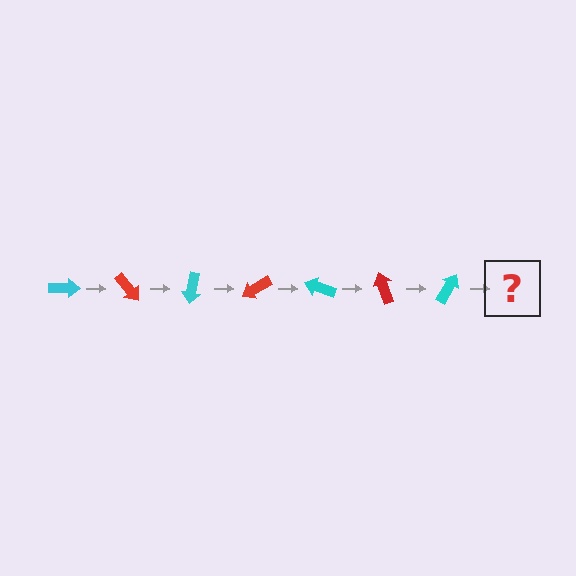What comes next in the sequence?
The next element should be a red arrow, rotated 350 degrees from the start.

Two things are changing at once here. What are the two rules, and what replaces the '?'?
The two rules are that it rotates 50 degrees each step and the color cycles through cyan and red. The '?' should be a red arrow, rotated 350 degrees from the start.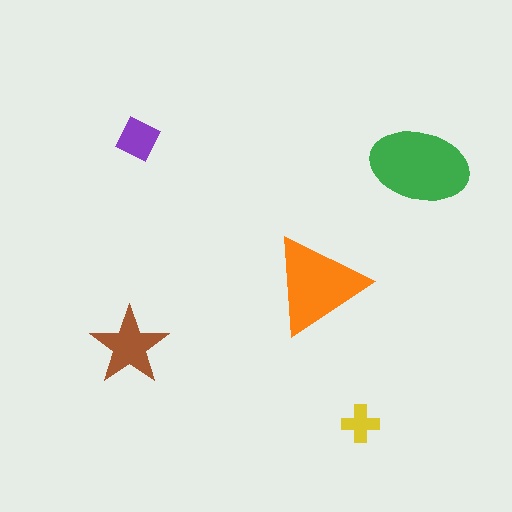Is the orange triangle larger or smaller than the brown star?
Larger.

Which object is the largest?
The green ellipse.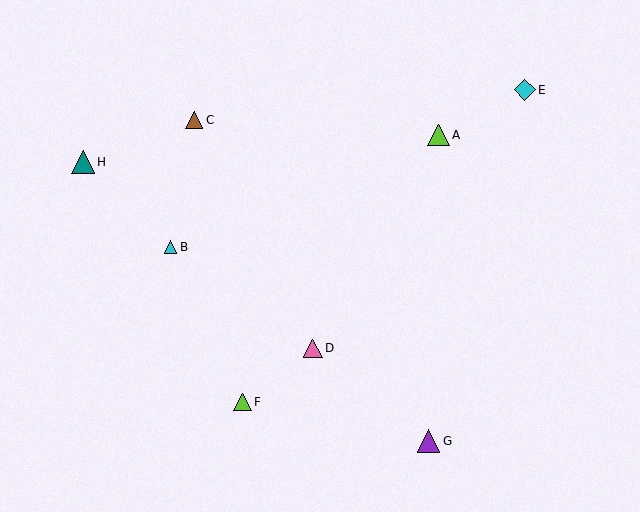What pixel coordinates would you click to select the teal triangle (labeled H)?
Click at (83, 162) to select the teal triangle H.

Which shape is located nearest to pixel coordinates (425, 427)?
The purple triangle (labeled G) at (429, 441) is nearest to that location.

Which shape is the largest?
The teal triangle (labeled H) is the largest.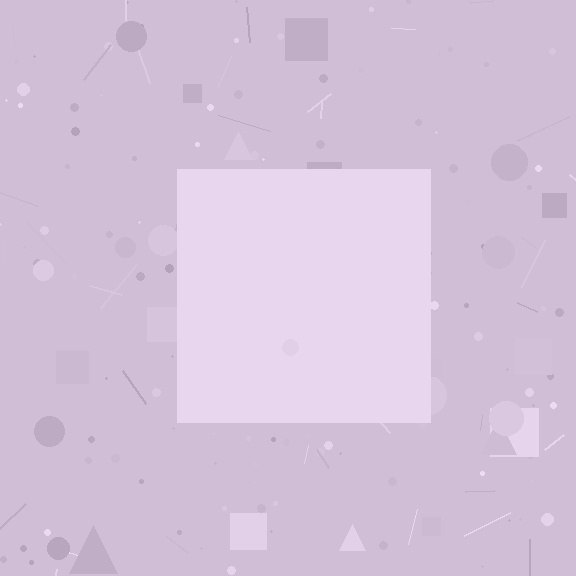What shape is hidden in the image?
A square is hidden in the image.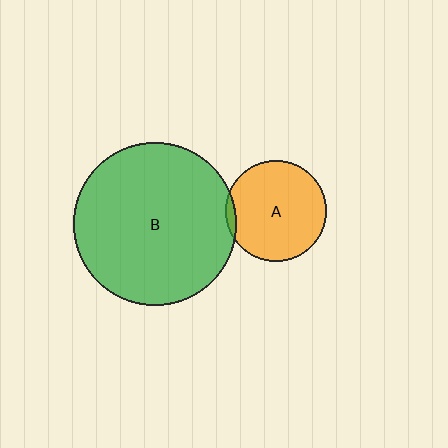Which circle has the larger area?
Circle B (green).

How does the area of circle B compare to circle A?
Approximately 2.6 times.